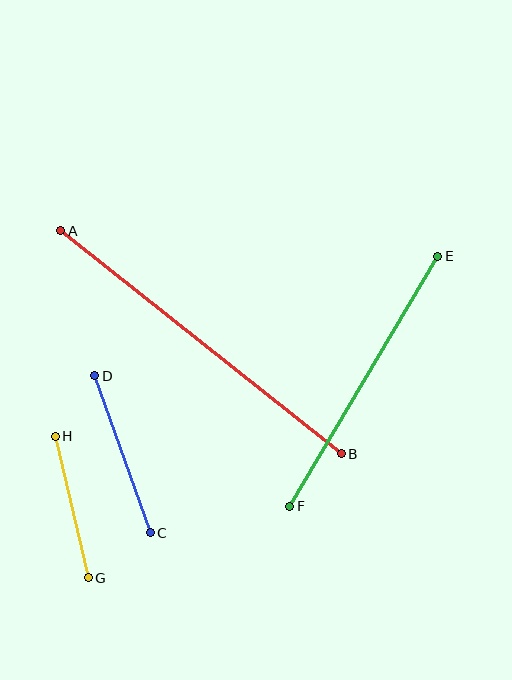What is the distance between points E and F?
The distance is approximately 290 pixels.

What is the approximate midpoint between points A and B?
The midpoint is at approximately (201, 342) pixels.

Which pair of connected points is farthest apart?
Points A and B are farthest apart.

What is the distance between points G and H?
The distance is approximately 146 pixels.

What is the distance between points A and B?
The distance is approximately 358 pixels.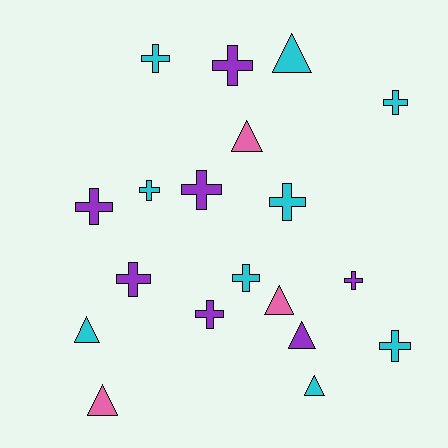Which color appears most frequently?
Cyan, with 9 objects.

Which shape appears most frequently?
Cross, with 12 objects.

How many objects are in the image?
There are 19 objects.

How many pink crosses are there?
There are no pink crosses.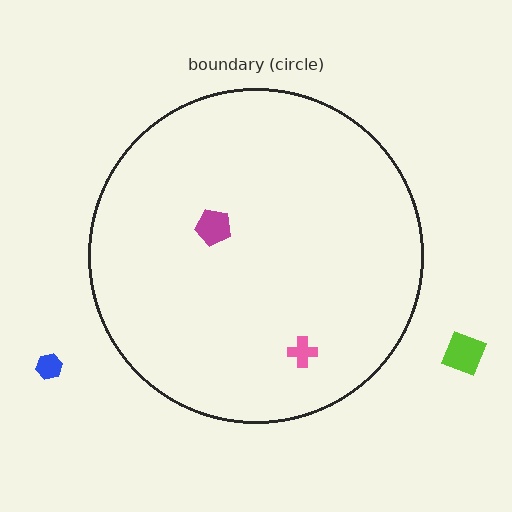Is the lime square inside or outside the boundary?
Outside.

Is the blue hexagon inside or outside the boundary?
Outside.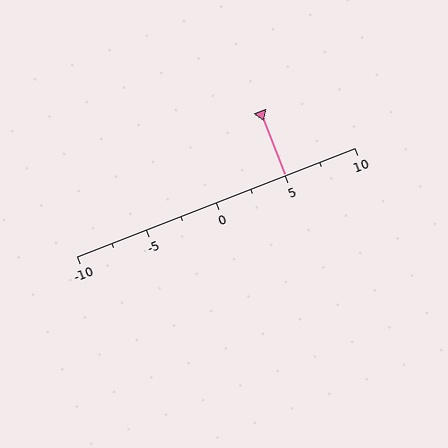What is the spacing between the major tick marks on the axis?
The major ticks are spaced 5 apart.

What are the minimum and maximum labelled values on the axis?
The axis runs from -10 to 10.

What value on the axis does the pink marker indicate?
The marker indicates approximately 5.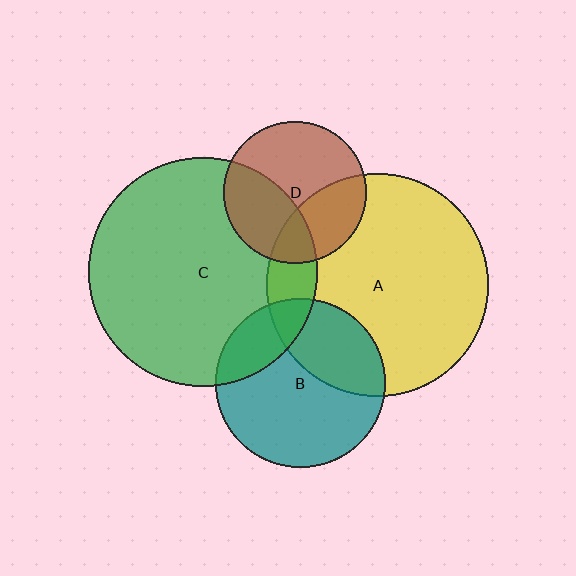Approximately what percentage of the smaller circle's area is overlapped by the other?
Approximately 35%.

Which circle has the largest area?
Circle C (green).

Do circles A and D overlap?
Yes.